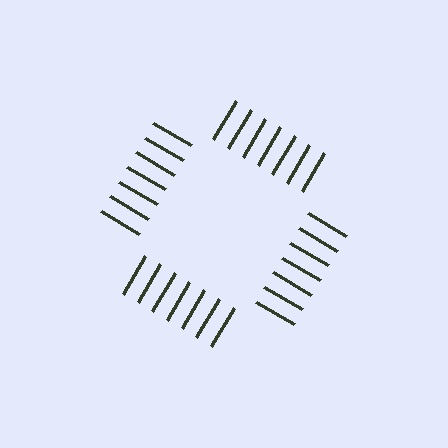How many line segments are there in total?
28 — 7 along each of the 4 edges.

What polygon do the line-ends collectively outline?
An illusory square — the line segments terminate on its edges but no continuous stroke is drawn.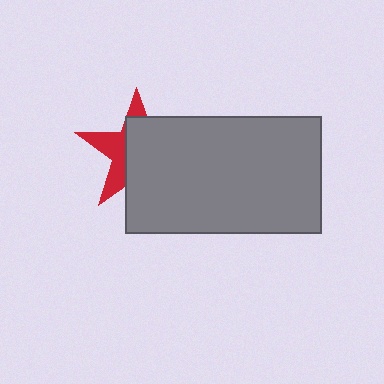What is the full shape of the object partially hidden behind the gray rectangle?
The partially hidden object is a red star.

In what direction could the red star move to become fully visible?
The red star could move left. That would shift it out from behind the gray rectangle entirely.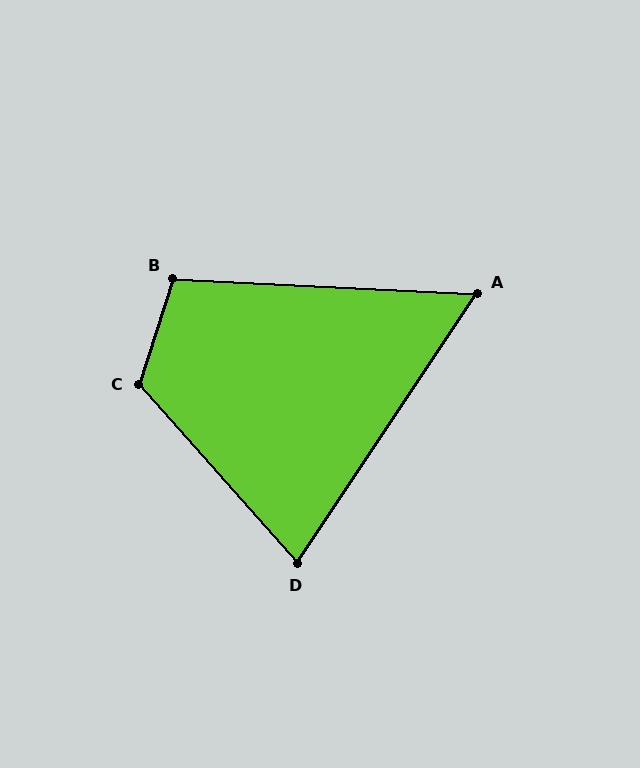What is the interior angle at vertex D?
Approximately 75 degrees (acute).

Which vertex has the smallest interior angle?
A, at approximately 59 degrees.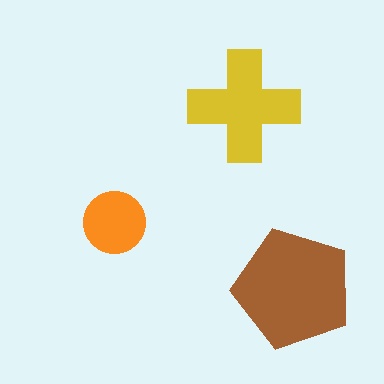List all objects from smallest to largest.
The orange circle, the yellow cross, the brown pentagon.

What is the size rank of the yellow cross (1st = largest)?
2nd.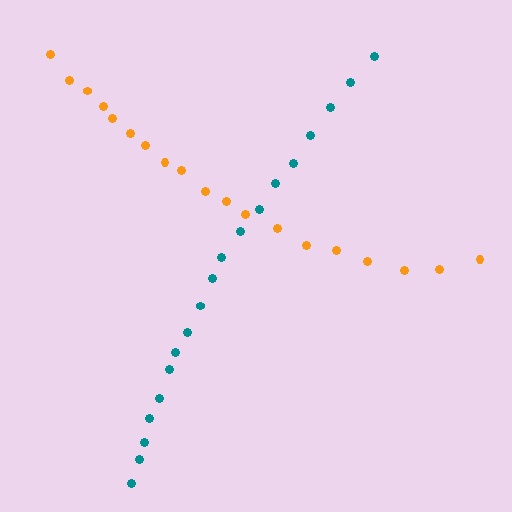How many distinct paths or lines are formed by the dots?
There are 2 distinct paths.